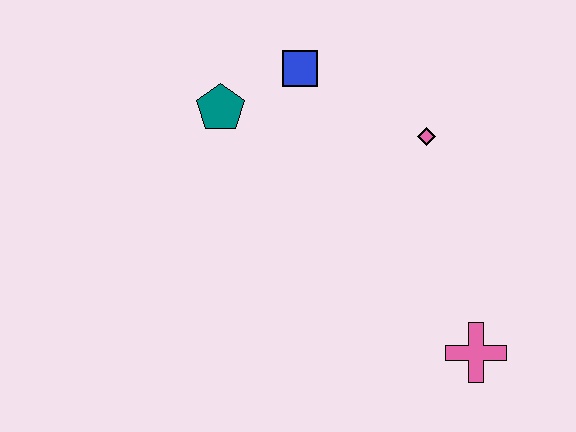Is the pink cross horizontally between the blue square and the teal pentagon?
No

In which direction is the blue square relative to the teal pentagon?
The blue square is to the right of the teal pentagon.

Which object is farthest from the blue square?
The pink cross is farthest from the blue square.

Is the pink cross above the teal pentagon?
No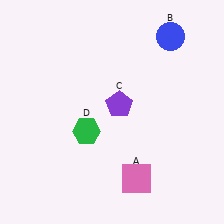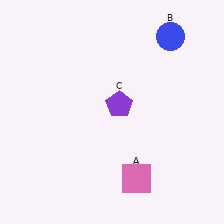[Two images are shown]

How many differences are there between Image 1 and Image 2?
There is 1 difference between the two images.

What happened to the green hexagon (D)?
The green hexagon (D) was removed in Image 2. It was in the bottom-left area of Image 1.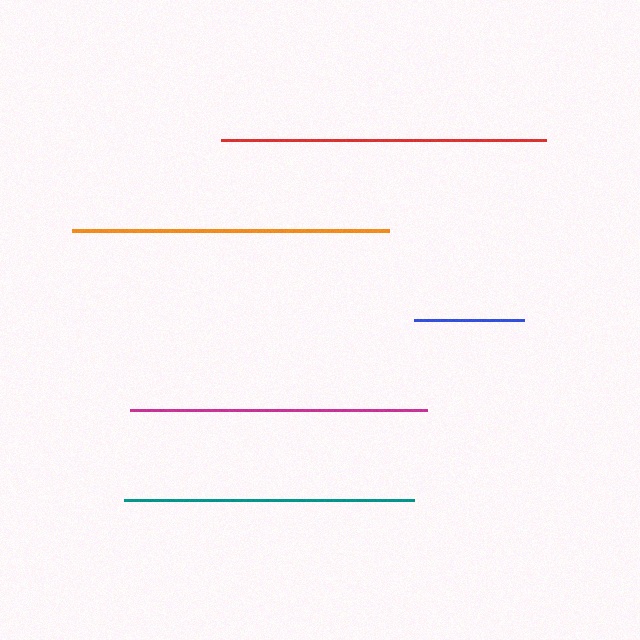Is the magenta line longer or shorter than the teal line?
The magenta line is longer than the teal line.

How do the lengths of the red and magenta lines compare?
The red and magenta lines are approximately the same length.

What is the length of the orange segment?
The orange segment is approximately 317 pixels long.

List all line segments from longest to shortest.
From longest to shortest: red, orange, magenta, teal, blue.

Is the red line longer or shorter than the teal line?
The red line is longer than the teal line.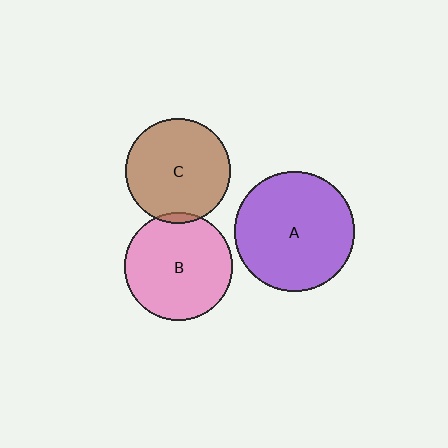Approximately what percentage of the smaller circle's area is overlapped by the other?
Approximately 5%.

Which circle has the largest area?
Circle A (purple).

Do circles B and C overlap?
Yes.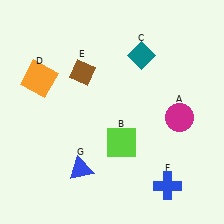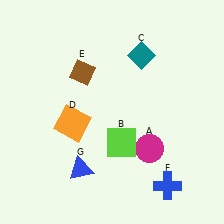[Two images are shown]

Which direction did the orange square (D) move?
The orange square (D) moved down.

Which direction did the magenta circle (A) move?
The magenta circle (A) moved down.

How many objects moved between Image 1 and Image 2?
2 objects moved between the two images.